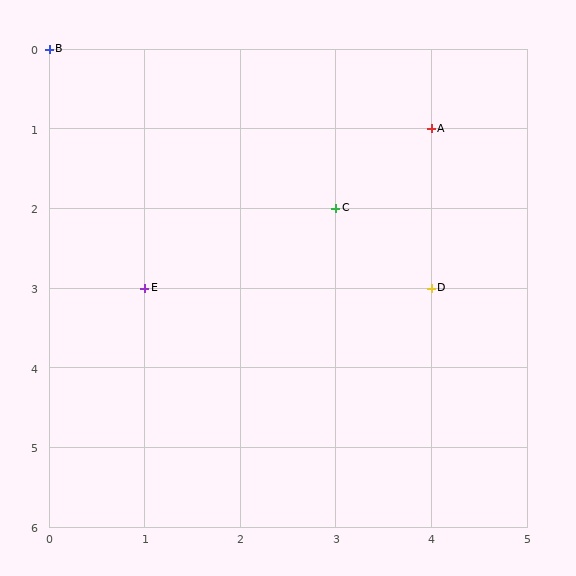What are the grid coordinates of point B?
Point B is at grid coordinates (0, 0).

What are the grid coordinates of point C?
Point C is at grid coordinates (3, 2).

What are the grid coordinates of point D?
Point D is at grid coordinates (4, 3).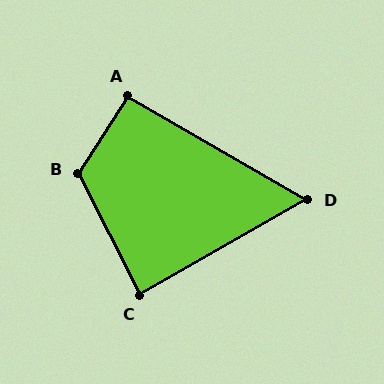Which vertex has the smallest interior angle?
D, at approximately 60 degrees.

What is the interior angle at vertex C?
Approximately 87 degrees (approximately right).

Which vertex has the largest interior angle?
B, at approximately 120 degrees.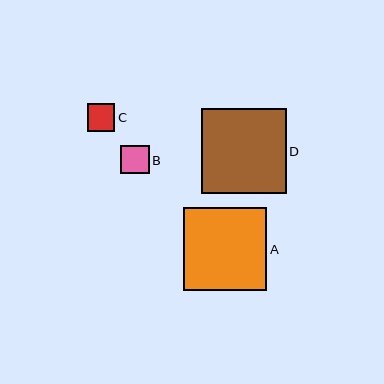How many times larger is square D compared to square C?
Square D is approximately 3.1 times the size of square C.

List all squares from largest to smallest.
From largest to smallest: D, A, B, C.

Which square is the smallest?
Square C is the smallest with a size of approximately 27 pixels.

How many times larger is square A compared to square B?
Square A is approximately 2.9 times the size of square B.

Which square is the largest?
Square D is the largest with a size of approximately 85 pixels.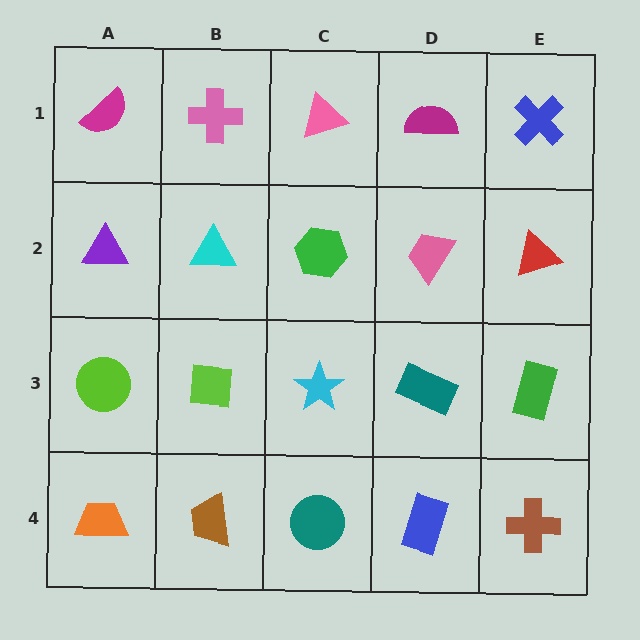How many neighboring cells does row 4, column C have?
3.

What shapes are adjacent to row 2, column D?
A magenta semicircle (row 1, column D), a teal rectangle (row 3, column D), a green hexagon (row 2, column C), a red triangle (row 2, column E).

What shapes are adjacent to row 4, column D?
A teal rectangle (row 3, column D), a teal circle (row 4, column C), a brown cross (row 4, column E).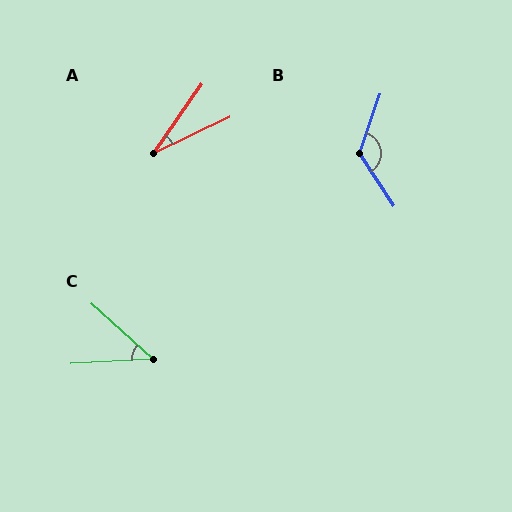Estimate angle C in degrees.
Approximately 45 degrees.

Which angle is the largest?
B, at approximately 128 degrees.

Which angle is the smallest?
A, at approximately 30 degrees.